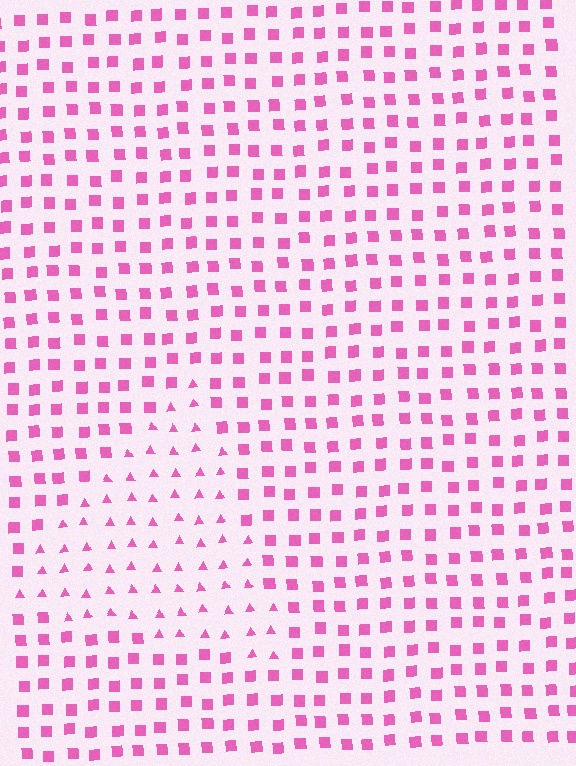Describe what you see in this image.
The image is filled with small pink elements arranged in a uniform grid. A triangle-shaped region contains triangles, while the surrounding area contains squares. The boundary is defined purely by the change in element shape.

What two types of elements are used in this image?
The image uses triangles inside the triangle region and squares outside it.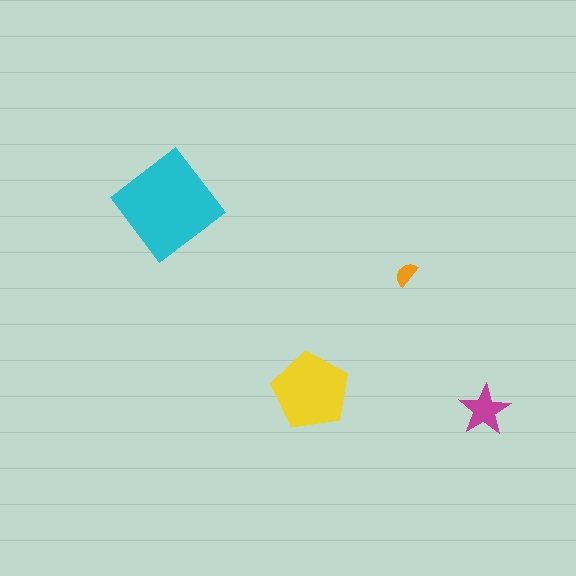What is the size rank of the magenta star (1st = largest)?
3rd.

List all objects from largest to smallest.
The cyan diamond, the yellow pentagon, the magenta star, the orange semicircle.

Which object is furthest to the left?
The cyan diamond is leftmost.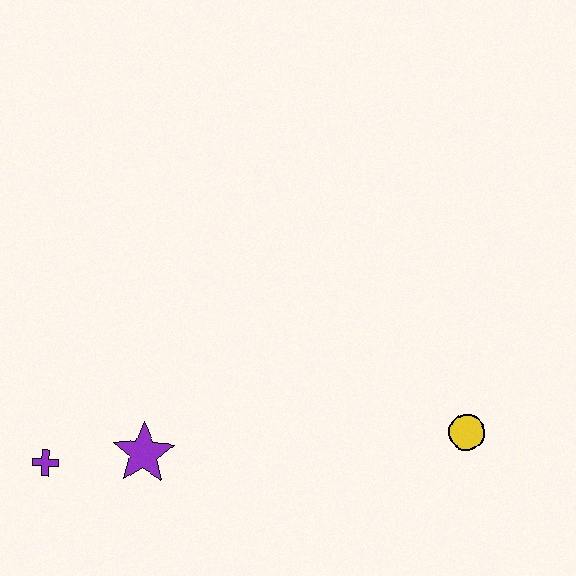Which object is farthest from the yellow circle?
The purple cross is farthest from the yellow circle.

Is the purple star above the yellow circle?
No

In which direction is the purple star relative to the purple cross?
The purple star is to the right of the purple cross.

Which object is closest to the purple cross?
The purple star is closest to the purple cross.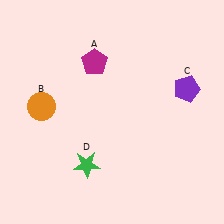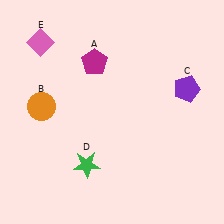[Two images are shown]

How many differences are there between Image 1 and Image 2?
There is 1 difference between the two images.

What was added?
A pink diamond (E) was added in Image 2.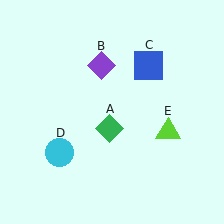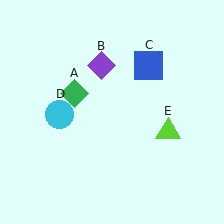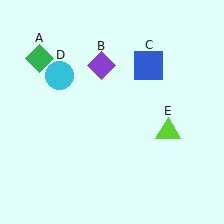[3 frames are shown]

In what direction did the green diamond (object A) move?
The green diamond (object A) moved up and to the left.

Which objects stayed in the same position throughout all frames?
Purple diamond (object B) and blue square (object C) and lime triangle (object E) remained stationary.